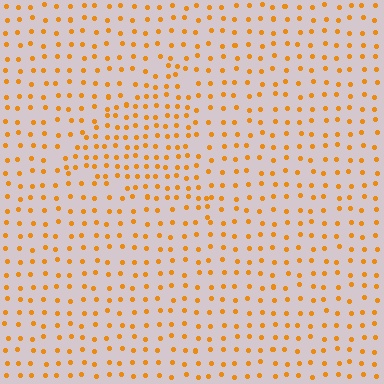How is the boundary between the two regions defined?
The boundary is defined by a change in element density (approximately 1.6x ratio). All elements are the same color, size, and shape.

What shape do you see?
I see a triangle.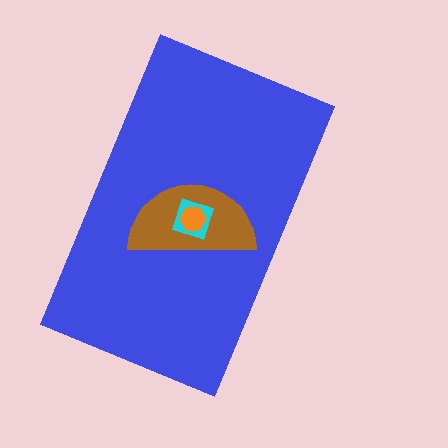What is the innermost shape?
The orange hexagon.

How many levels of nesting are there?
4.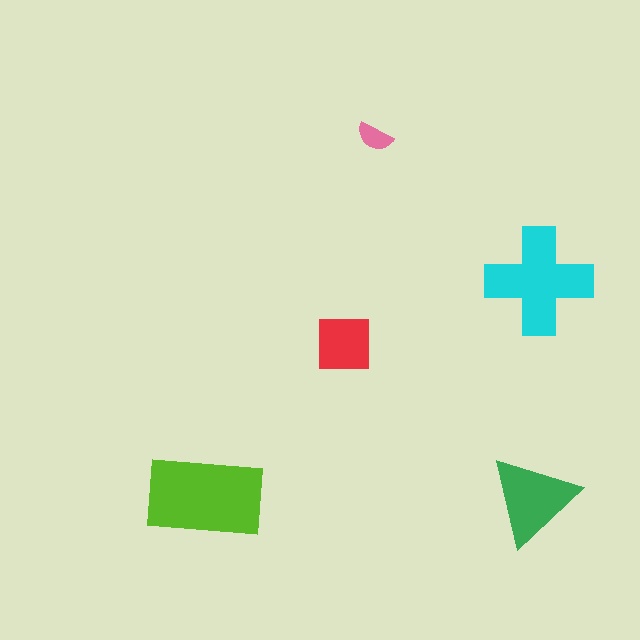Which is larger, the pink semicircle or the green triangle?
The green triangle.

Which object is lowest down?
The green triangle is bottommost.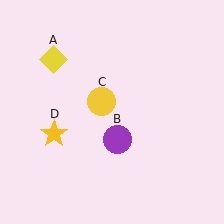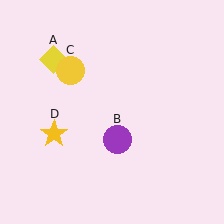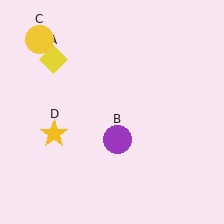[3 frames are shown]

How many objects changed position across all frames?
1 object changed position: yellow circle (object C).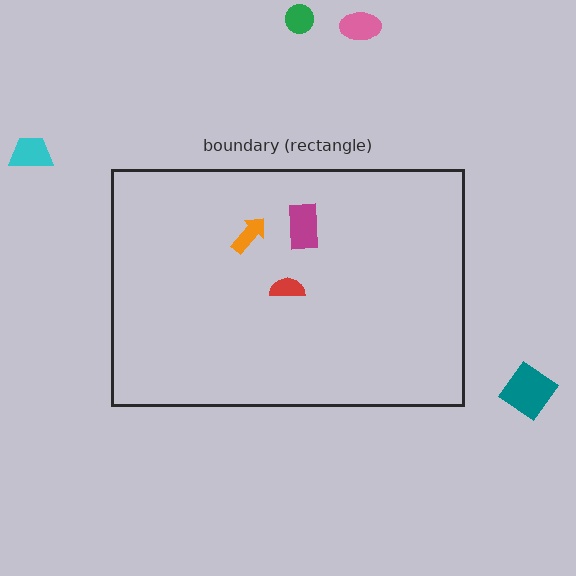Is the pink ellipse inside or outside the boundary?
Outside.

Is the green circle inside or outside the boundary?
Outside.